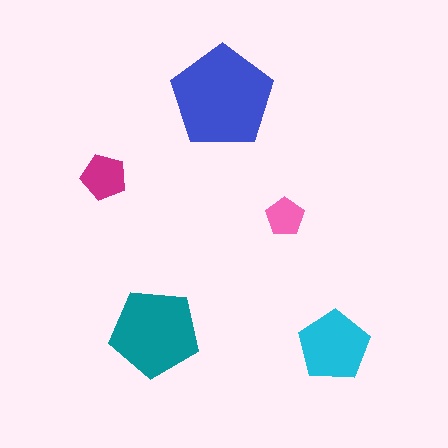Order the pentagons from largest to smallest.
the blue one, the teal one, the cyan one, the magenta one, the pink one.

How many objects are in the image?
There are 5 objects in the image.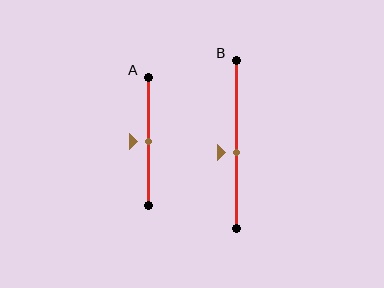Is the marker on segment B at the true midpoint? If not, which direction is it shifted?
No, the marker on segment B is shifted downward by about 5% of the segment length.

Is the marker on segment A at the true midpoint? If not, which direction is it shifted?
Yes, the marker on segment A is at the true midpoint.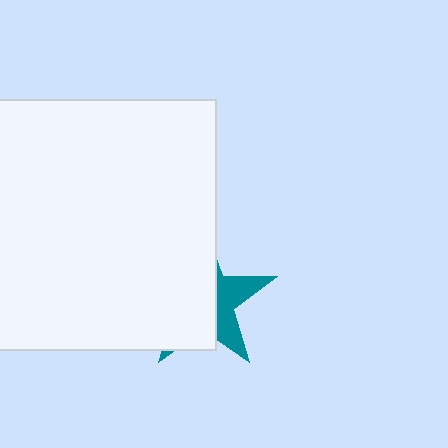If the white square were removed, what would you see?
You would see the complete teal star.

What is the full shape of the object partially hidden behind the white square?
The partially hidden object is a teal star.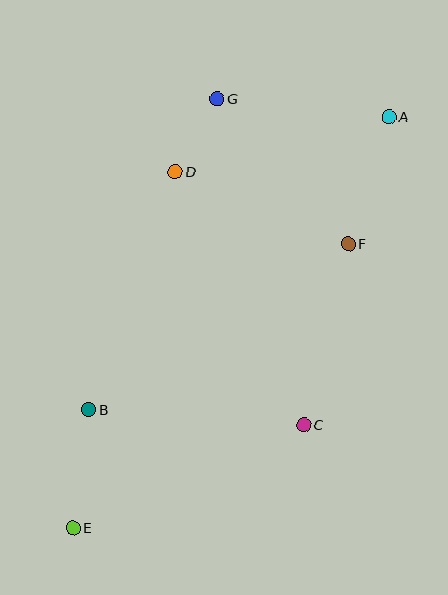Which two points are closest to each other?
Points D and G are closest to each other.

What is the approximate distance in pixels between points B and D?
The distance between B and D is approximately 253 pixels.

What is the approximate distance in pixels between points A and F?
The distance between A and F is approximately 133 pixels.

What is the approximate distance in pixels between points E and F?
The distance between E and F is approximately 395 pixels.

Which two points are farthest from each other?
Points A and E are farthest from each other.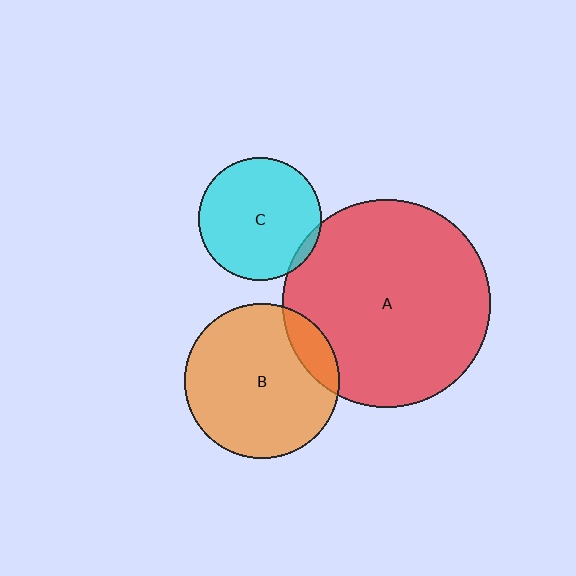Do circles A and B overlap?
Yes.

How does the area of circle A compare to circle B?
Approximately 1.8 times.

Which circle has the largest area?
Circle A (red).